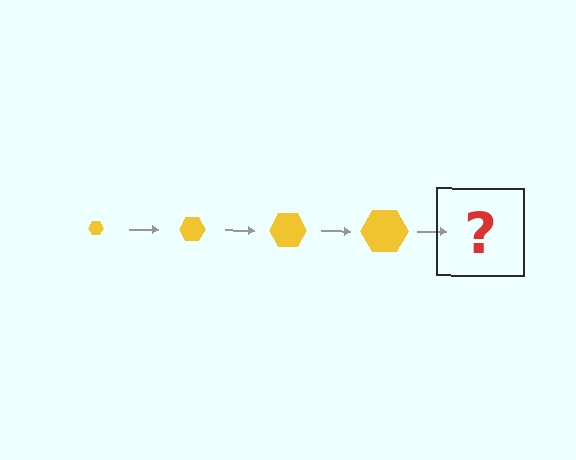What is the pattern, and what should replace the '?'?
The pattern is that the hexagon gets progressively larger each step. The '?' should be a yellow hexagon, larger than the previous one.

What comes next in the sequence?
The next element should be a yellow hexagon, larger than the previous one.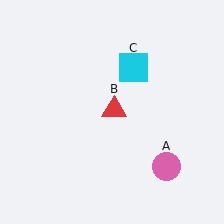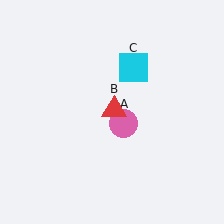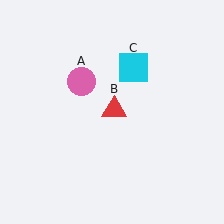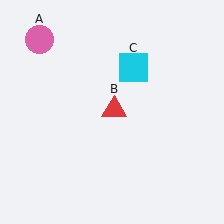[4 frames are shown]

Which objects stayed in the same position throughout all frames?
Red triangle (object B) and cyan square (object C) remained stationary.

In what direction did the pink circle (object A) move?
The pink circle (object A) moved up and to the left.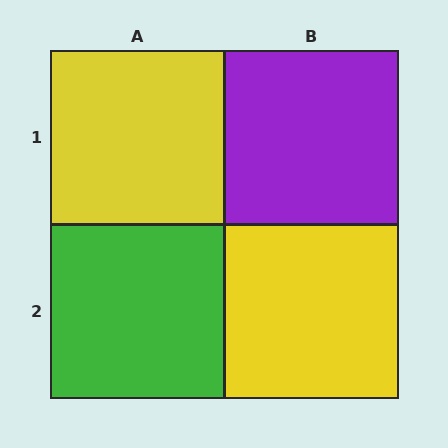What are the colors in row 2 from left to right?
Green, yellow.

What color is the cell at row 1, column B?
Purple.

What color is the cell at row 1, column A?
Yellow.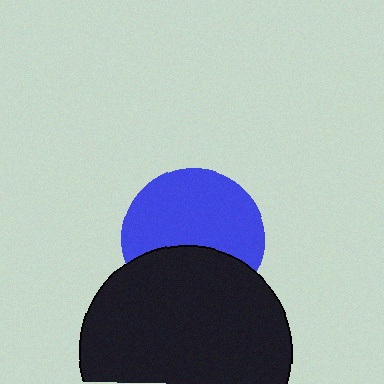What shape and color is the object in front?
The object in front is a black circle.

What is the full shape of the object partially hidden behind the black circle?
The partially hidden object is a blue circle.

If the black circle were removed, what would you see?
You would see the complete blue circle.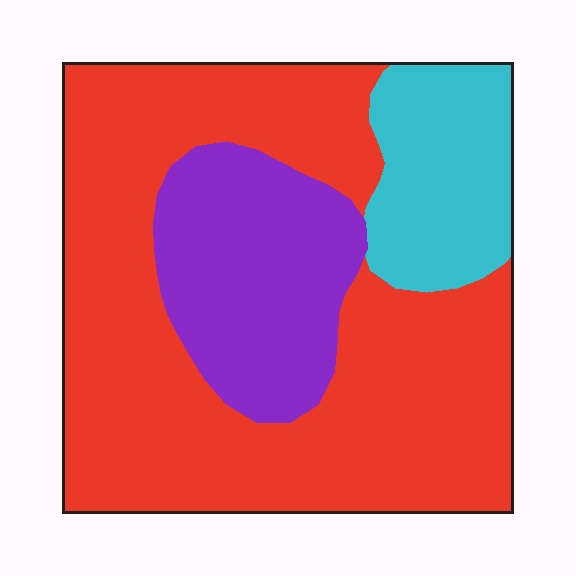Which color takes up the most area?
Red, at roughly 65%.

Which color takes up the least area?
Cyan, at roughly 15%.